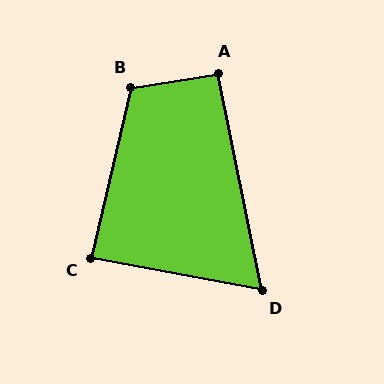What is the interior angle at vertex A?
Approximately 93 degrees (approximately right).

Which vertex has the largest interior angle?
B, at approximately 112 degrees.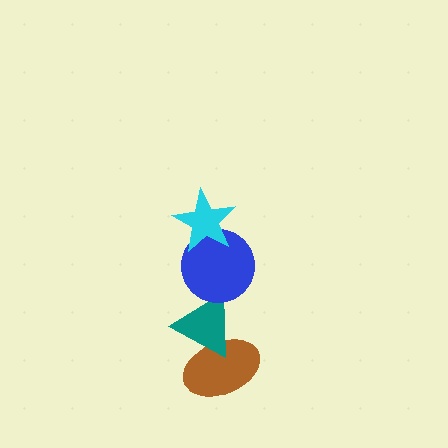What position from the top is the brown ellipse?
The brown ellipse is 4th from the top.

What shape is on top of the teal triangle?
The blue circle is on top of the teal triangle.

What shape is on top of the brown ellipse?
The teal triangle is on top of the brown ellipse.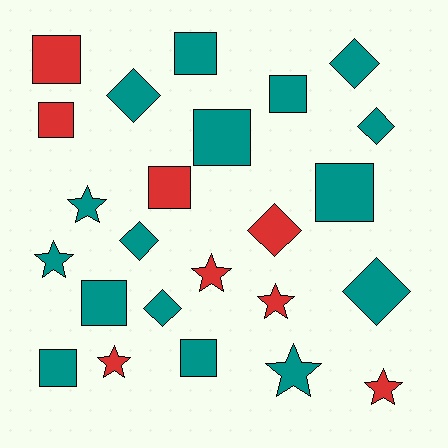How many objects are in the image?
There are 24 objects.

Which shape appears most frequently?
Square, with 10 objects.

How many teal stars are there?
There are 3 teal stars.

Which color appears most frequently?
Teal, with 16 objects.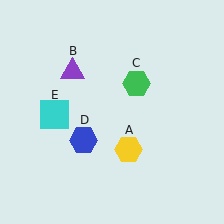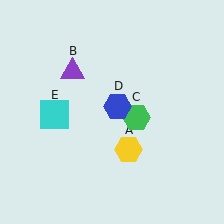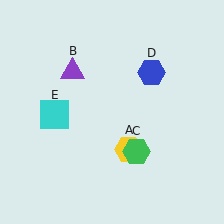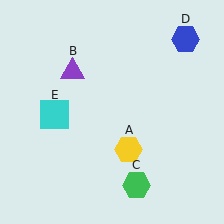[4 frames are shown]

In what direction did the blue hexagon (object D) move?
The blue hexagon (object D) moved up and to the right.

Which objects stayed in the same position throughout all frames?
Yellow hexagon (object A) and purple triangle (object B) and cyan square (object E) remained stationary.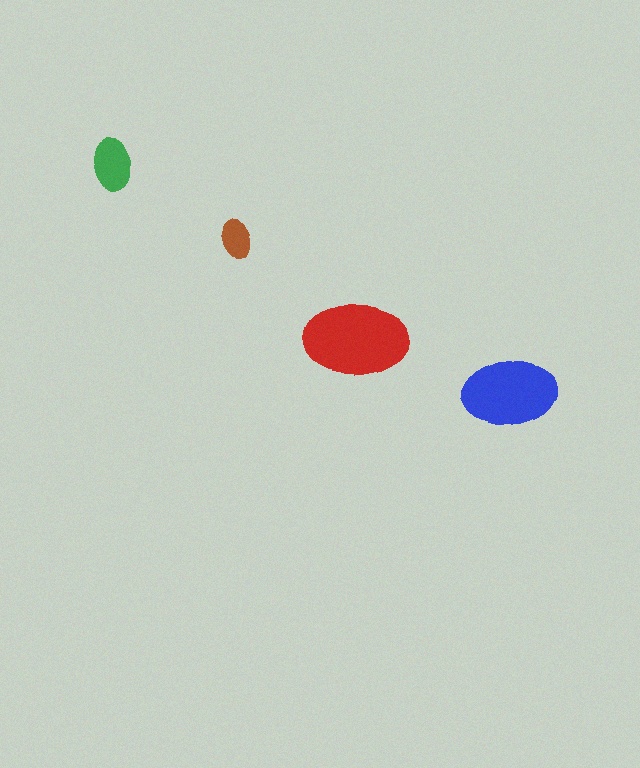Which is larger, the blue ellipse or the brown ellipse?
The blue one.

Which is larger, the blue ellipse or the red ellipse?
The red one.